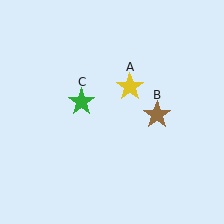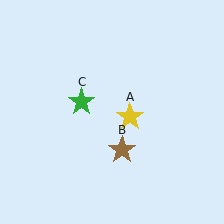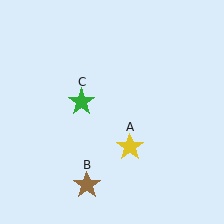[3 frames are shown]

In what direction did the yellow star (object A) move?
The yellow star (object A) moved down.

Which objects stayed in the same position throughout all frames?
Green star (object C) remained stationary.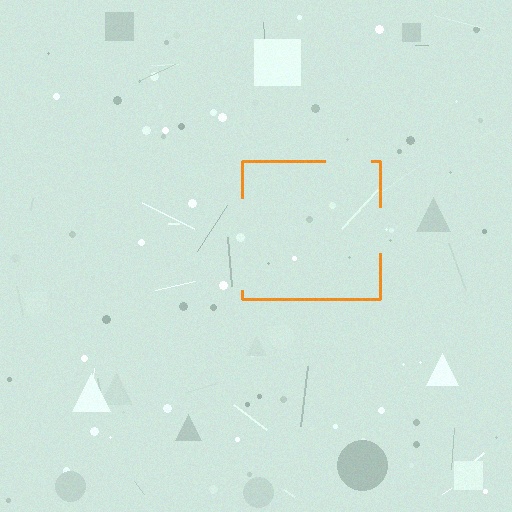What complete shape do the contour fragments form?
The contour fragments form a square.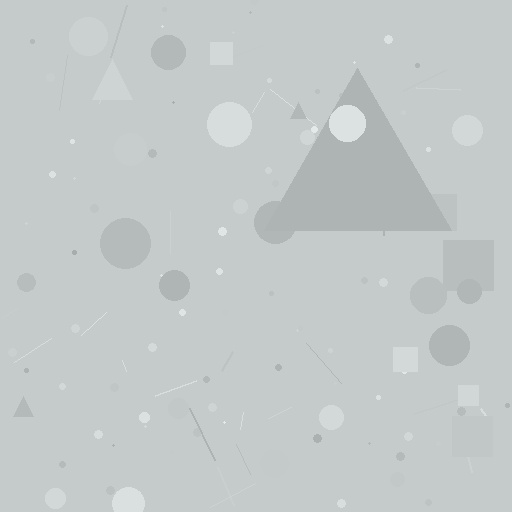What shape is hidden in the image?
A triangle is hidden in the image.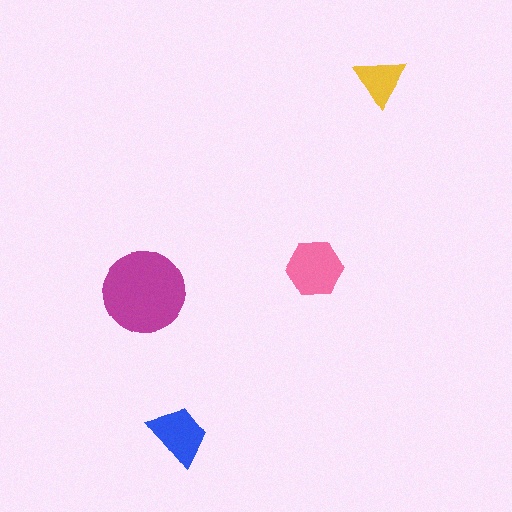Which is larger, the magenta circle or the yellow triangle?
The magenta circle.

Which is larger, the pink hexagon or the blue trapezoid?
The pink hexagon.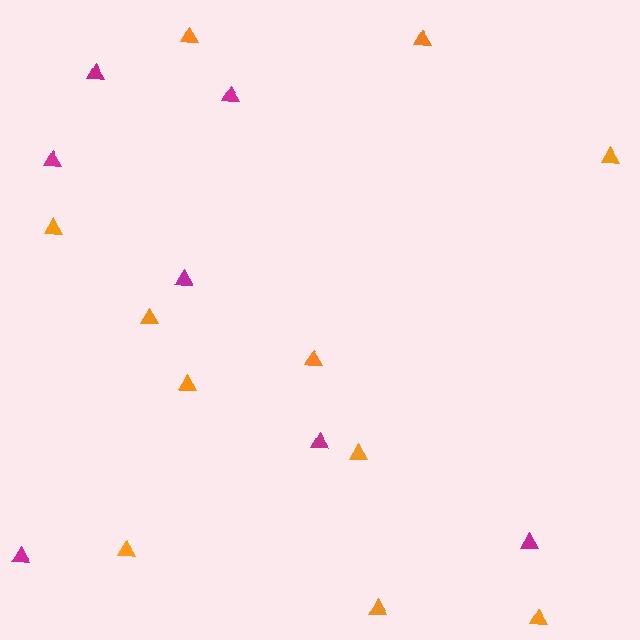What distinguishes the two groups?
There are 2 groups: one group of orange triangles (11) and one group of magenta triangles (7).